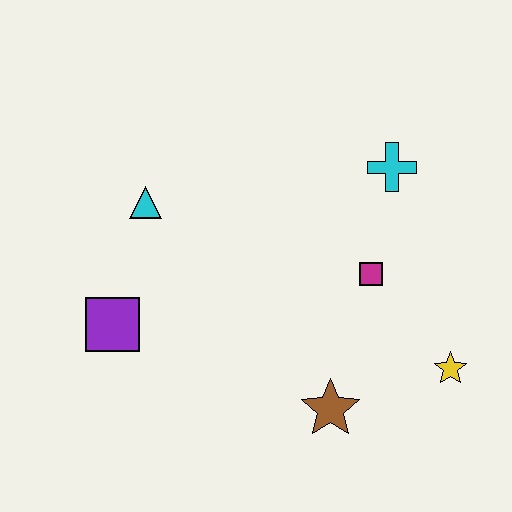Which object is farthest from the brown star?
The cyan triangle is farthest from the brown star.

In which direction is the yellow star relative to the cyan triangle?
The yellow star is to the right of the cyan triangle.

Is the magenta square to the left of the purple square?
No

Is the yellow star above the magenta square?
No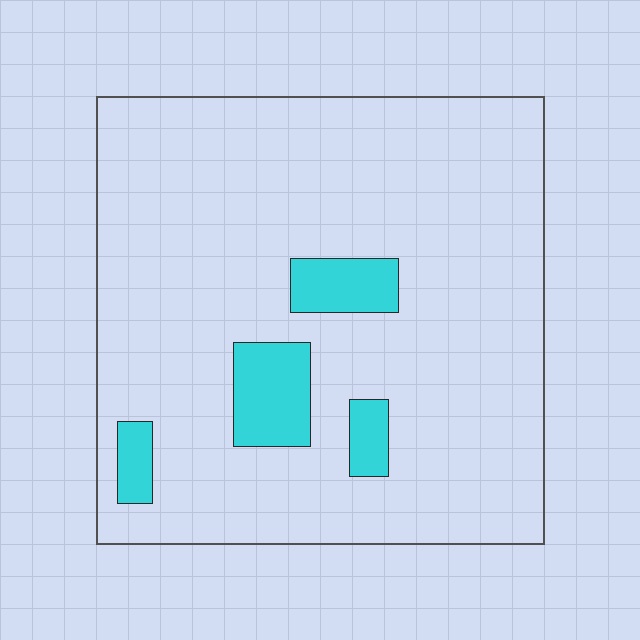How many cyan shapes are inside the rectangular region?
4.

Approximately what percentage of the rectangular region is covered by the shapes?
Approximately 10%.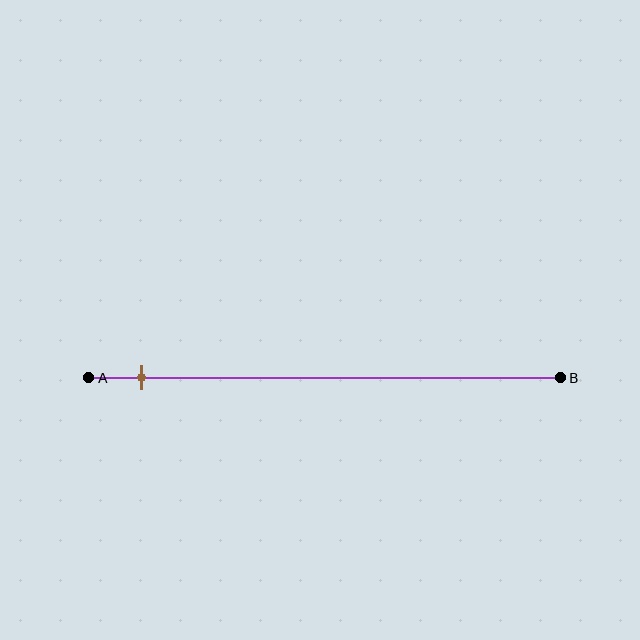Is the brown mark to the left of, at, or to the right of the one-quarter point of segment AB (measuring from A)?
The brown mark is to the left of the one-quarter point of segment AB.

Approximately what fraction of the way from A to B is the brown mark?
The brown mark is approximately 10% of the way from A to B.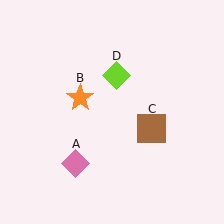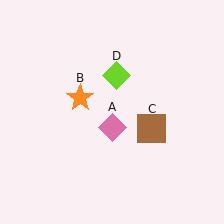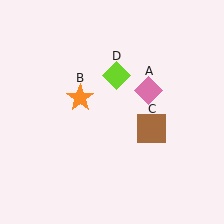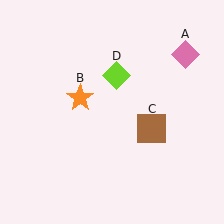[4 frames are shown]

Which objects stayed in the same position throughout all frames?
Orange star (object B) and brown square (object C) and lime diamond (object D) remained stationary.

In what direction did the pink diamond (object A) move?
The pink diamond (object A) moved up and to the right.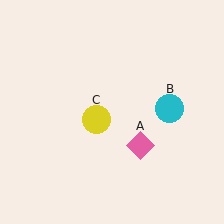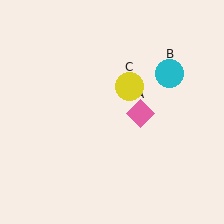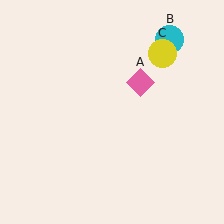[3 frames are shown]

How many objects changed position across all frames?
3 objects changed position: pink diamond (object A), cyan circle (object B), yellow circle (object C).